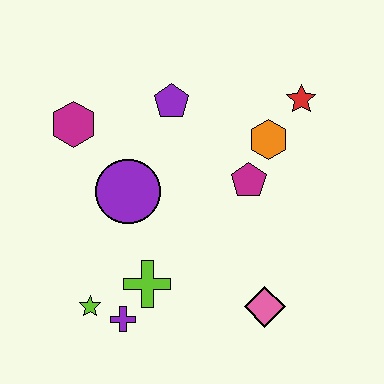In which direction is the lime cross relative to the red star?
The lime cross is below the red star.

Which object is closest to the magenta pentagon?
The orange hexagon is closest to the magenta pentagon.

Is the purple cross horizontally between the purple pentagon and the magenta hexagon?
Yes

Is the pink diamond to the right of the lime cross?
Yes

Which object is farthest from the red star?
The lime star is farthest from the red star.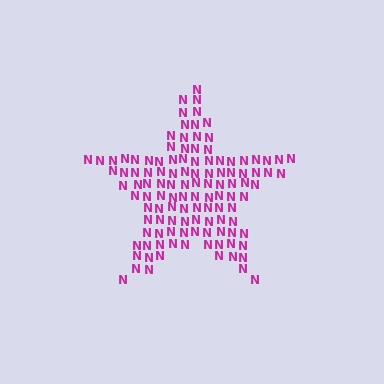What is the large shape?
The large shape is a star.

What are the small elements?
The small elements are letter N's.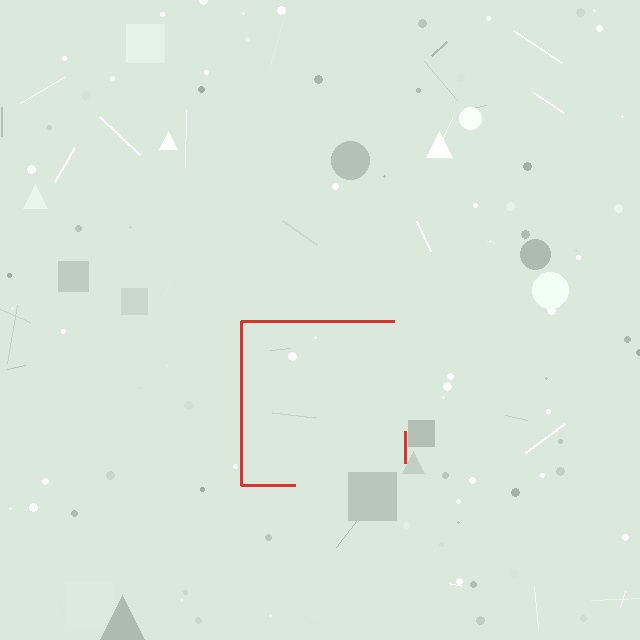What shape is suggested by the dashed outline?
The dashed outline suggests a square.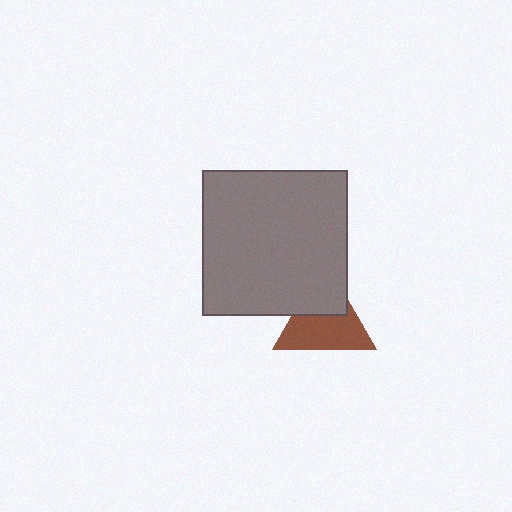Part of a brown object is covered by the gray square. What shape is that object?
It is a triangle.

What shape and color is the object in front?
The object in front is a gray square.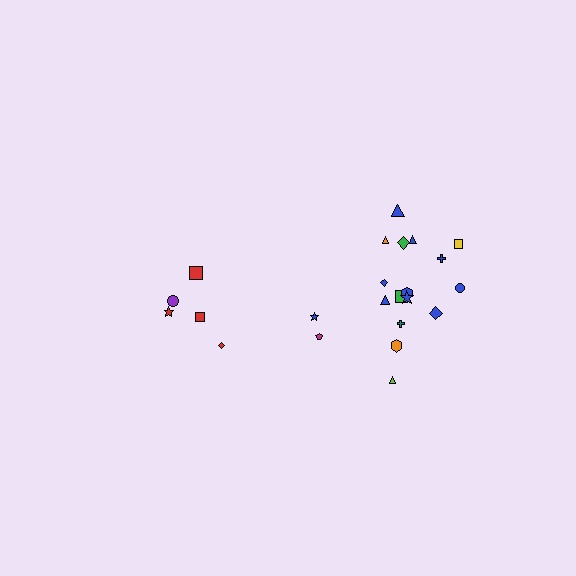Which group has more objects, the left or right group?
The right group.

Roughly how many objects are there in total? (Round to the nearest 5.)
Roughly 25 objects in total.